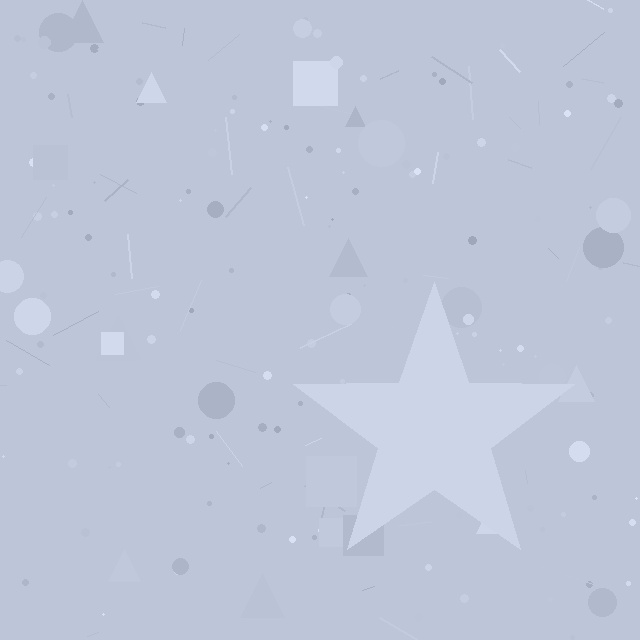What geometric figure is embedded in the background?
A star is embedded in the background.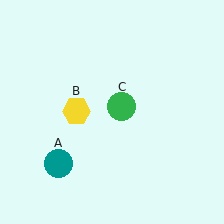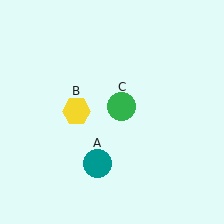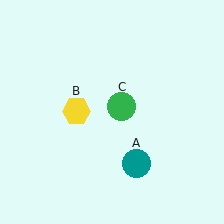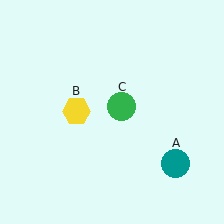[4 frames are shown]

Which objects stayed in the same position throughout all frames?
Yellow hexagon (object B) and green circle (object C) remained stationary.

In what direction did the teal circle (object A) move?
The teal circle (object A) moved right.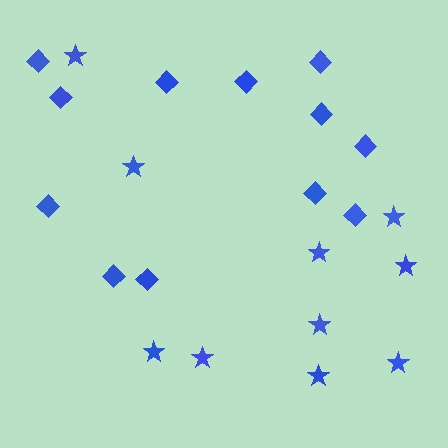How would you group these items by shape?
There are 2 groups: one group of stars (10) and one group of diamonds (12).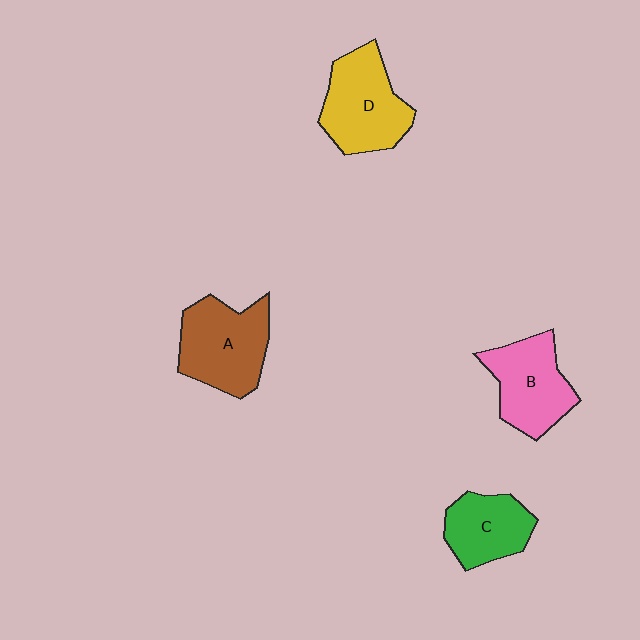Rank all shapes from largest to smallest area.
From largest to smallest: A (brown), D (yellow), B (pink), C (green).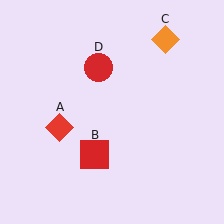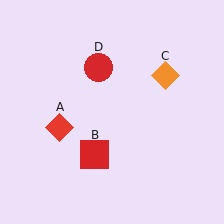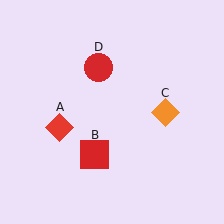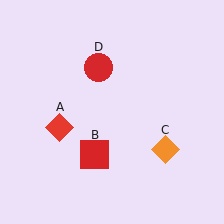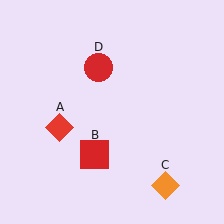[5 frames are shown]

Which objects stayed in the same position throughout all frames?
Red diamond (object A) and red square (object B) and red circle (object D) remained stationary.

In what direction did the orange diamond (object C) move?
The orange diamond (object C) moved down.